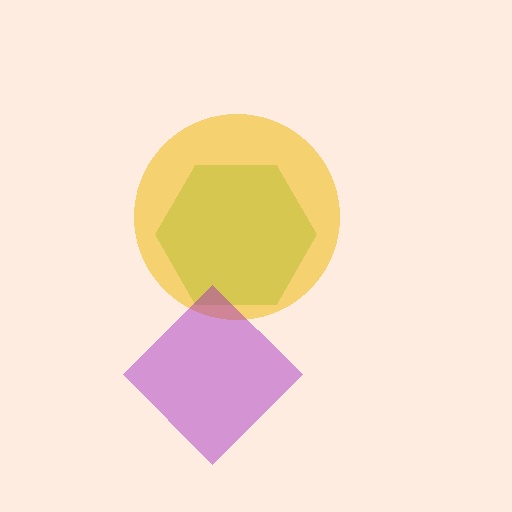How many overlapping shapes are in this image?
There are 3 overlapping shapes in the image.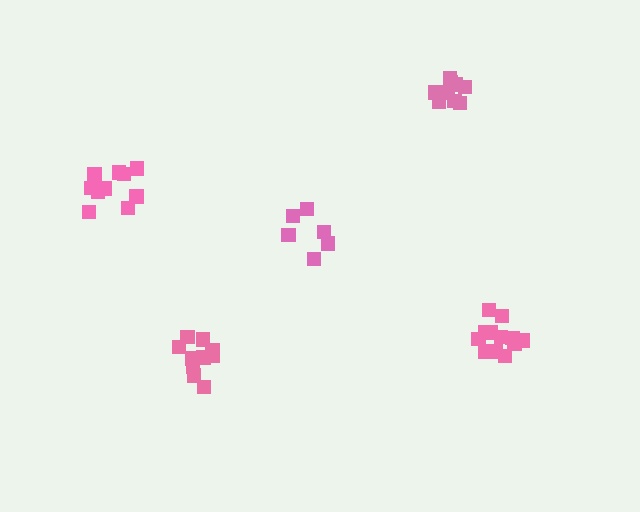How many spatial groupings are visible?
There are 5 spatial groupings.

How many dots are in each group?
Group 1: 10 dots, Group 2: 10 dots, Group 3: 6 dots, Group 4: 9 dots, Group 5: 12 dots (47 total).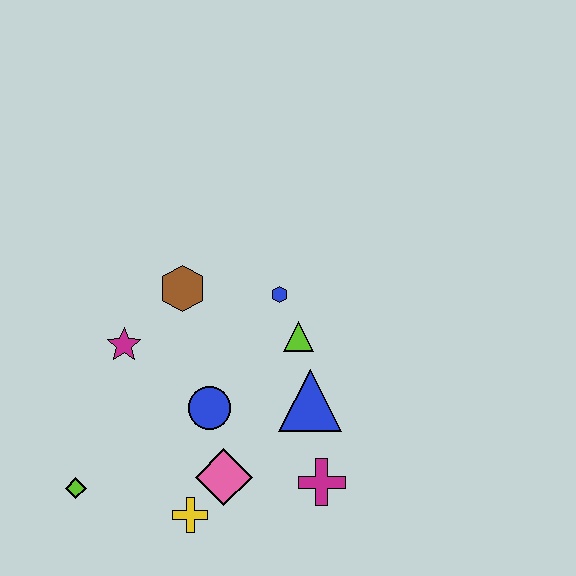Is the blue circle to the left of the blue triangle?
Yes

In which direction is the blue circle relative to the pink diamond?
The blue circle is above the pink diamond.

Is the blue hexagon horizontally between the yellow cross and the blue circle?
No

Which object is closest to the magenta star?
The brown hexagon is closest to the magenta star.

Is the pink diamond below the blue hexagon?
Yes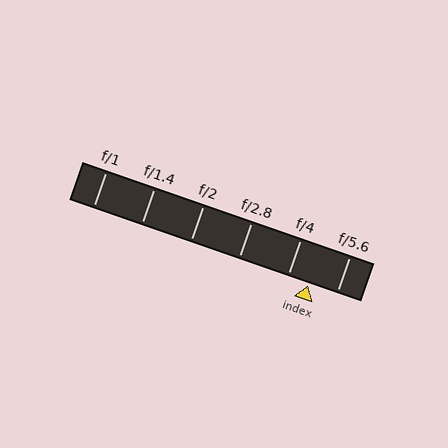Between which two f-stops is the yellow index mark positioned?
The index mark is between f/4 and f/5.6.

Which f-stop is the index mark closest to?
The index mark is closest to f/4.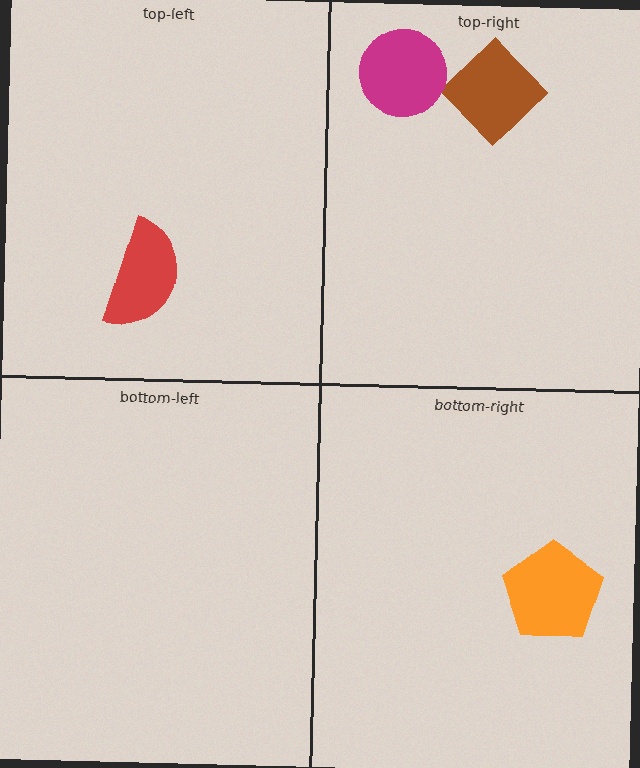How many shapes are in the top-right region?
2.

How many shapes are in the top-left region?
1.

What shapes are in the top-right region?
The brown diamond, the magenta circle.